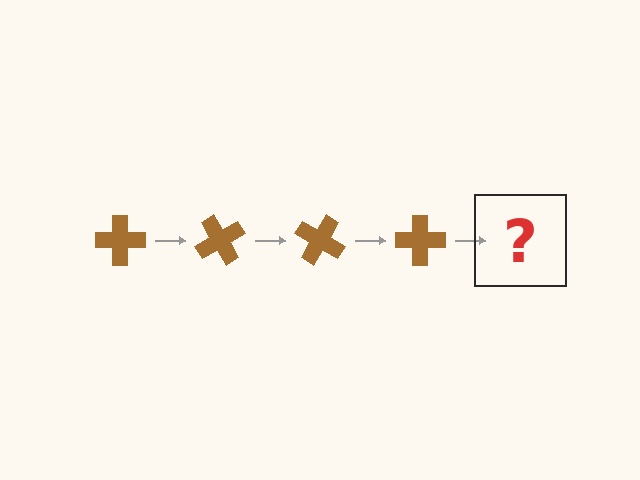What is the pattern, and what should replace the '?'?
The pattern is that the cross rotates 60 degrees each step. The '?' should be a brown cross rotated 240 degrees.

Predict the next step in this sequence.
The next step is a brown cross rotated 240 degrees.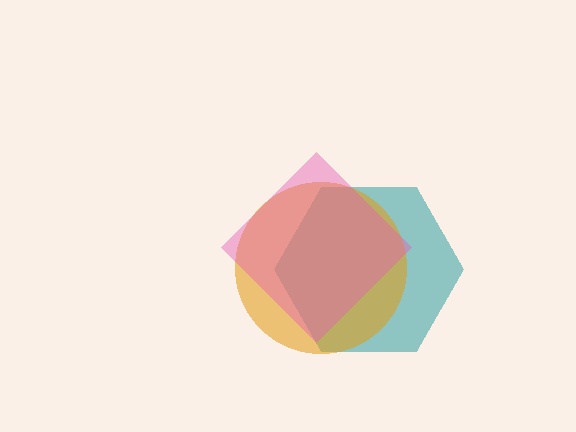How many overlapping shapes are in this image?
There are 3 overlapping shapes in the image.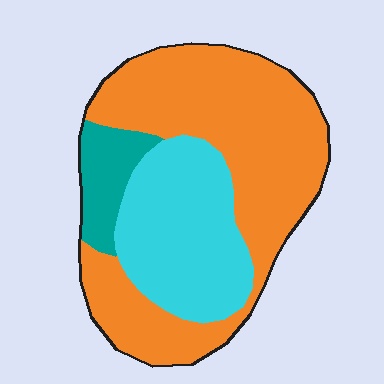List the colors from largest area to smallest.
From largest to smallest: orange, cyan, teal.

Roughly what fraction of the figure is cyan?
Cyan covers 31% of the figure.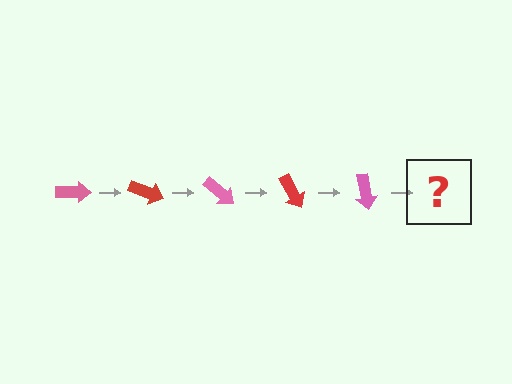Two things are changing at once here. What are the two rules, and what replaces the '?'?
The two rules are that it rotates 20 degrees each step and the color cycles through pink and red. The '?' should be a red arrow, rotated 100 degrees from the start.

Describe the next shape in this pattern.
It should be a red arrow, rotated 100 degrees from the start.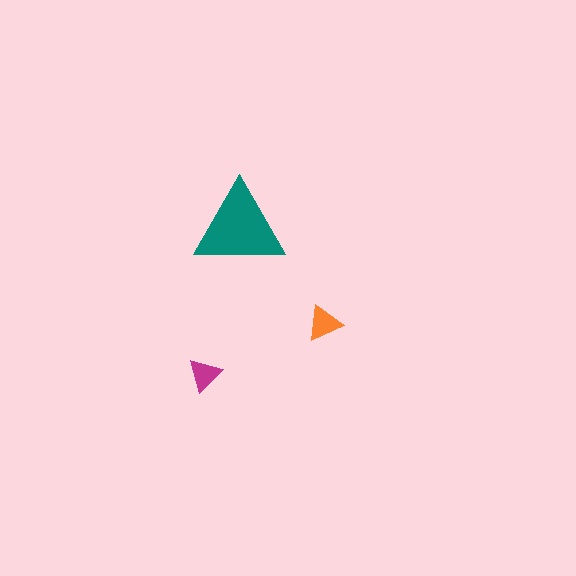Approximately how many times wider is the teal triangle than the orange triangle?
About 2.5 times wider.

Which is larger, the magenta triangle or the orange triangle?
The orange one.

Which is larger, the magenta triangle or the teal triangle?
The teal one.